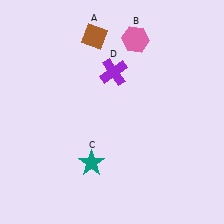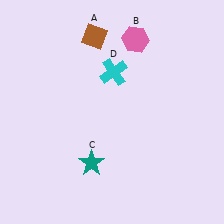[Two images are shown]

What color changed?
The cross (D) changed from purple in Image 1 to cyan in Image 2.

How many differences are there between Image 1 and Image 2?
There is 1 difference between the two images.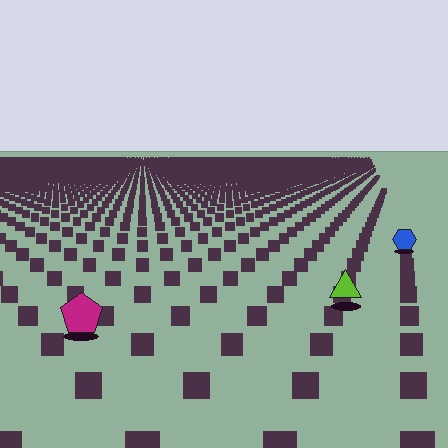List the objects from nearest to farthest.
From nearest to farthest: the magenta pentagon, the lime triangle, the blue hexagon.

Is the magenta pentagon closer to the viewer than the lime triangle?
Yes. The magenta pentagon is closer — you can tell from the texture gradient: the ground texture is coarser near it.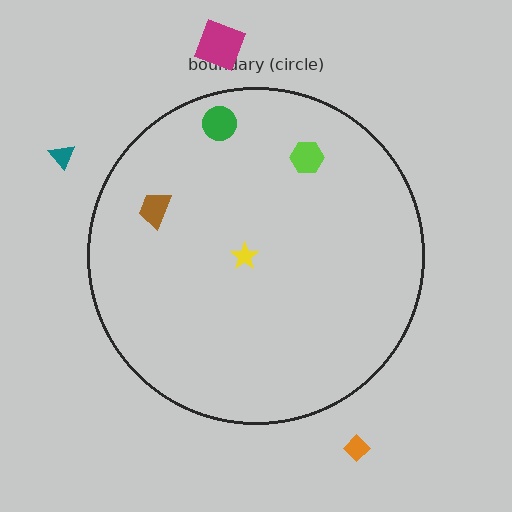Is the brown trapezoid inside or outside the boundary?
Inside.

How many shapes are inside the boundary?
4 inside, 3 outside.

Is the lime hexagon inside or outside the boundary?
Inside.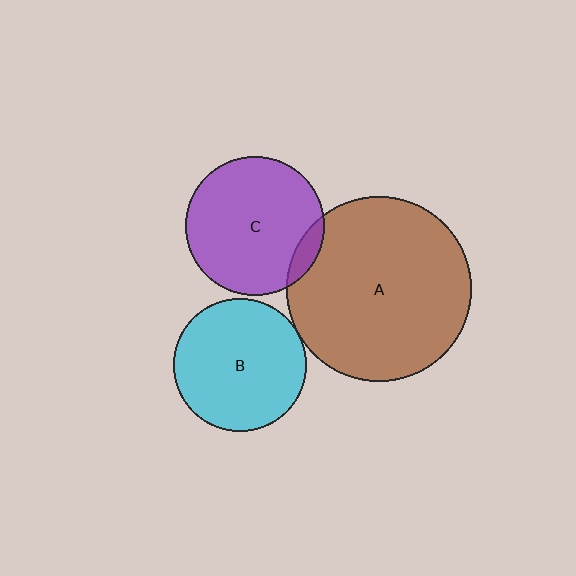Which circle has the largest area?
Circle A (brown).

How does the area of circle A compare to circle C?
Approximately 1.8 times.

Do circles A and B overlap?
Yes.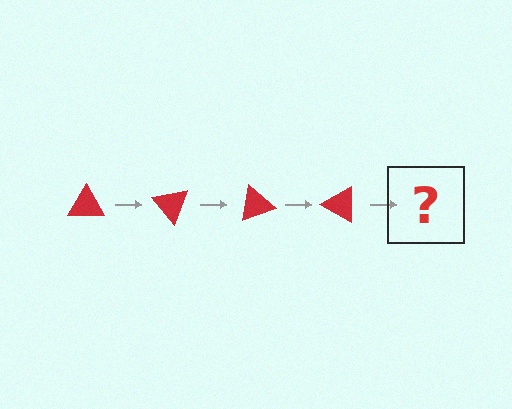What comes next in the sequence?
The next element should be a red triangle rotated 200 degrees.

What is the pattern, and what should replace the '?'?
The pattern is that the triangle rotates 50 degrees each step. The '?' should be a red triangle rotated 200 degrees.